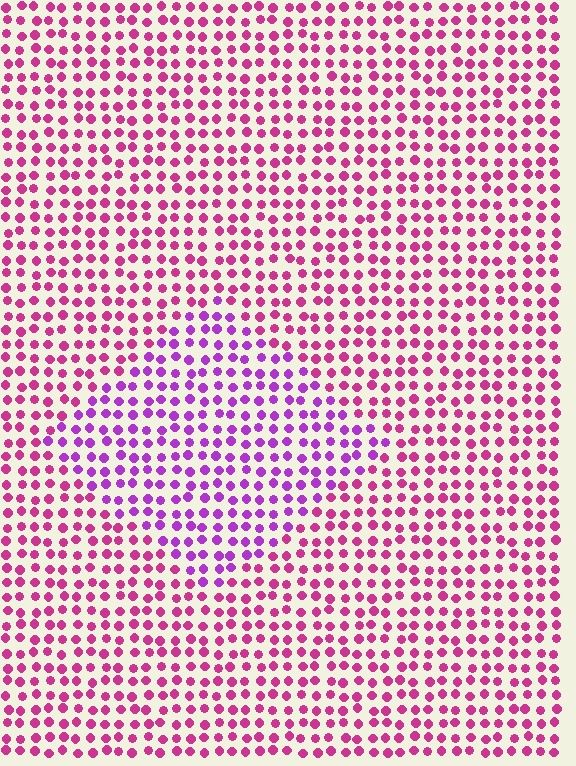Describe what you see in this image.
The image is filled with small magenta elements in a uniform arrangement. A diamond-shaped region is visible where the elements are tinted to a slightly different hue, forming a subtle color boundary.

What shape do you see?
I see a diamond.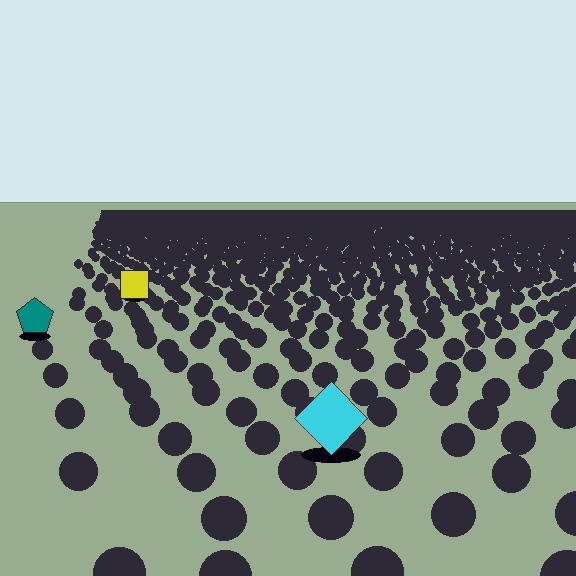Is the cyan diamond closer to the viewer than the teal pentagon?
Yes. The cyan diamond is closer — you can tell from the texture gradient: the ground texture is coarser near it.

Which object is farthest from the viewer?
The yellow square is farthest from the viewer. It appears smaller and the ground texture around it is denser.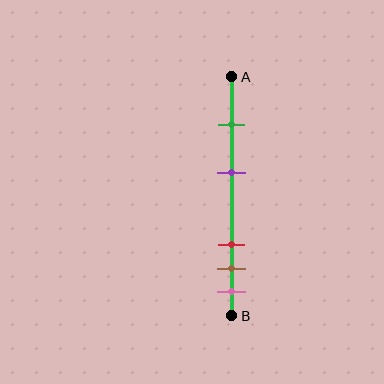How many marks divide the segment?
There are 5 marks dividing the segment.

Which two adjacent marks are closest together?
The brown and pink marks are the closest adjacent pair.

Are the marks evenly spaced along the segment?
No, the marks are not evenly spaced.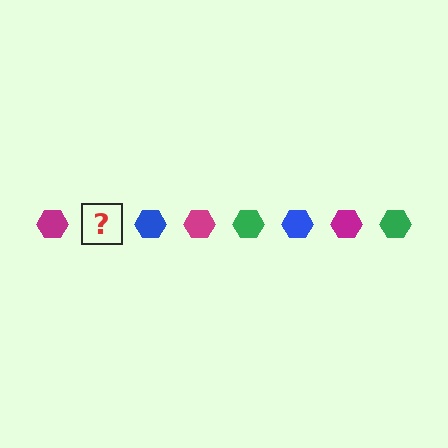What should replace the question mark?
The question mark should be replaced with a green hexagon.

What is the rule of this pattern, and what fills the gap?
The rule is that the pattern cycles through magenta, green, blue hexagons. The gap should be filled with a green hexagon.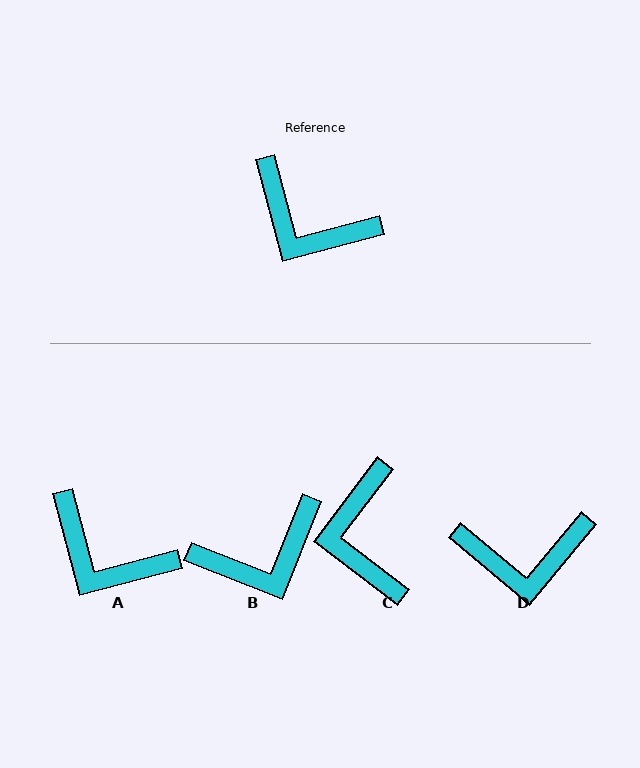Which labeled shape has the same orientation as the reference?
A.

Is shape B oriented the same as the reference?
No, it is off by about 54 degrees.